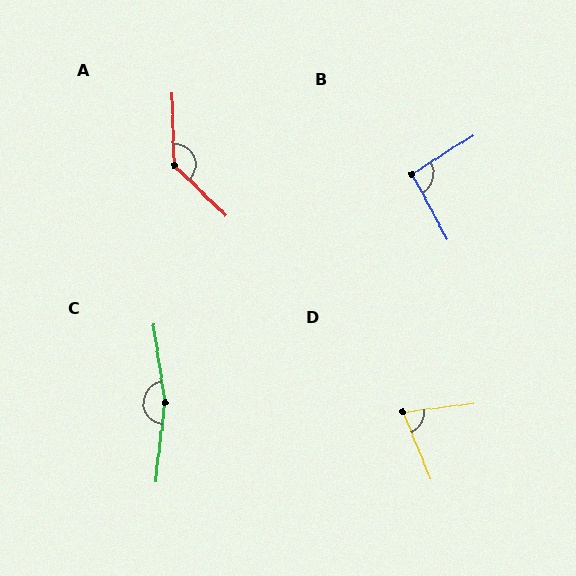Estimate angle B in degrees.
Approximately 94 degrees.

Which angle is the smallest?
D, at approximately 75 degrees.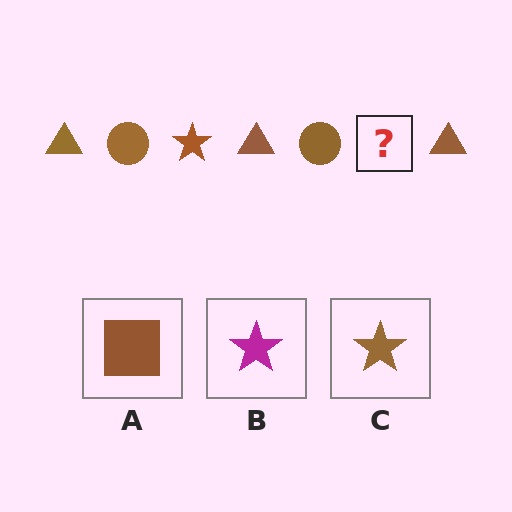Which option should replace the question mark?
Option C.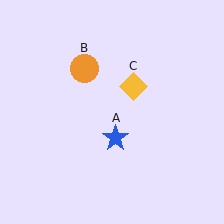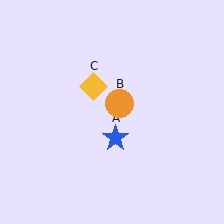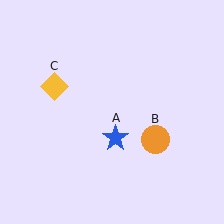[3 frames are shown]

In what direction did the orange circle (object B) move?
The orange circle (object B) moved down and to the right.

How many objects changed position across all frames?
2 objects changed position: orange circle (object B), yellow diamond (object C).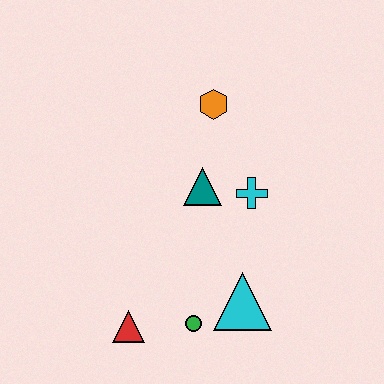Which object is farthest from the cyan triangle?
The orange hexagon is farthest from the cyan triangle.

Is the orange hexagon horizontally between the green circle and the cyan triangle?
Yes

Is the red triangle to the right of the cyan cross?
No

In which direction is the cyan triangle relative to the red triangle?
The cyan triangle is to the right of the red triangle.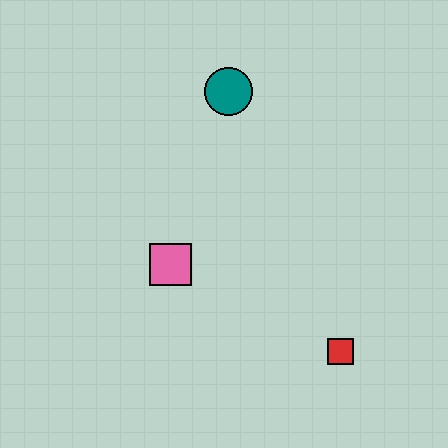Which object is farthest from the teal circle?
The red square is farthest from the teal circle.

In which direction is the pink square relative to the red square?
The pink square is to the left of the red square.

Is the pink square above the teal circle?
No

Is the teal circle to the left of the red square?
Yes